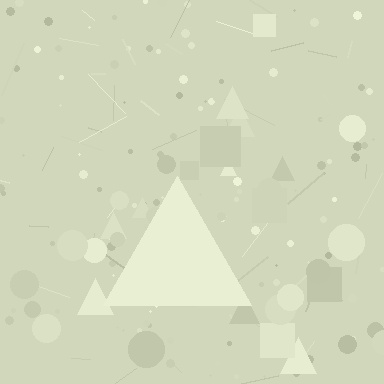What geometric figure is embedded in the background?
A triangle is embedded in the background.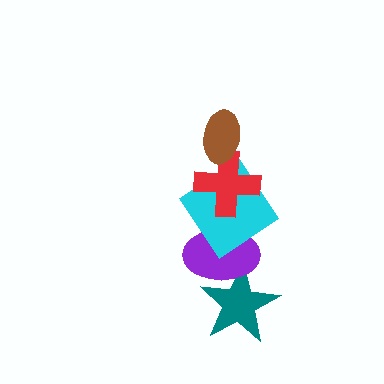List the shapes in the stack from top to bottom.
From top to bottom: the brown ellipse, the red cross, the cyan diamond, the purple ellipse, the teal star.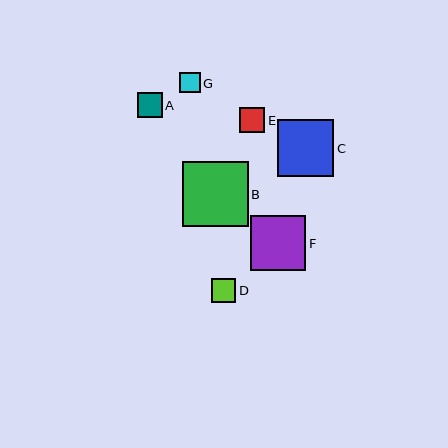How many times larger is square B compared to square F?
Square B is approximately 1.2 times the size of square F.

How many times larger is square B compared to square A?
Square B is approximately 2.7 times the size of square A.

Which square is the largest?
Square B is the largest with a size of approximately 66 pixels.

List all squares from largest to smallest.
From largest to smallest: B, C, F, E, A, D, G.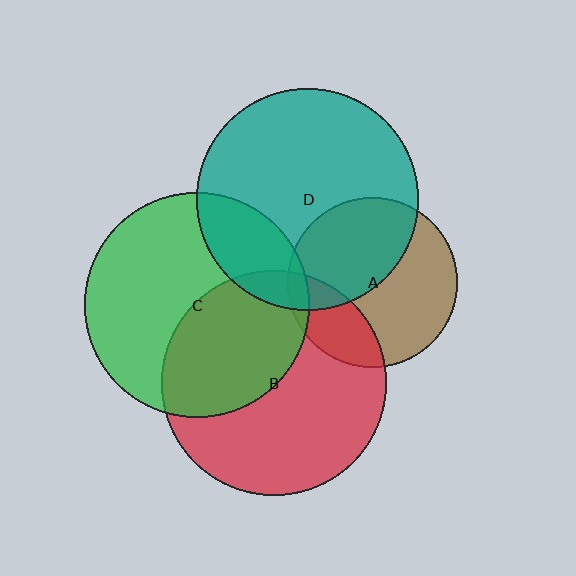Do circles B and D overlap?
Yes.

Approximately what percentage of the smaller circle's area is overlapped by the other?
Approximately 10%.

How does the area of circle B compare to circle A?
Approximately 1.7 times.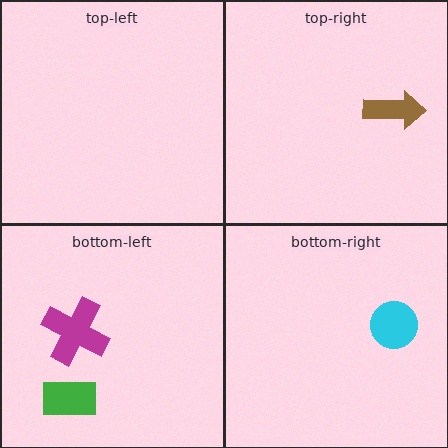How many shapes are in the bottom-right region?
1.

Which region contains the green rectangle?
The bottom-left region.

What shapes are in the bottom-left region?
The green rectangle, the magenta cross.